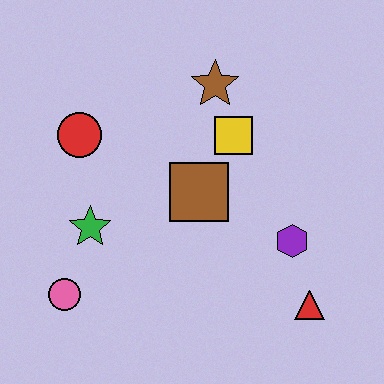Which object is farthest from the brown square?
The pink circle is farthest from the brown square.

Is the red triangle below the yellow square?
Yes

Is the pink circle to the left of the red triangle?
Yes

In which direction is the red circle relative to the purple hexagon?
The red circle is to the left of the purple hexagon.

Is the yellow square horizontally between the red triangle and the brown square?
Yes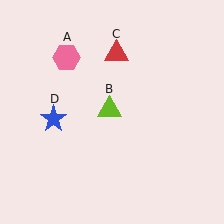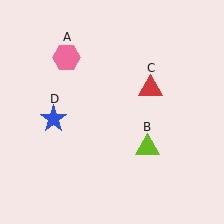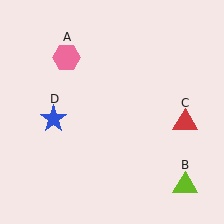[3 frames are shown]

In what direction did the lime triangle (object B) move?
The lime triangle (object B) moved down and to the right.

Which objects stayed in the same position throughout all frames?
Pink hexagon (object A) and blue star (object D) remained stationary.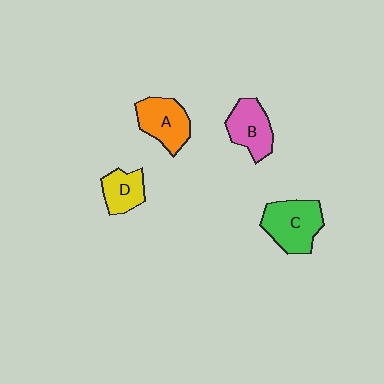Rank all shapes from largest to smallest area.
From largest to smallest: C (green), A (orange), B (pink), D (yellow).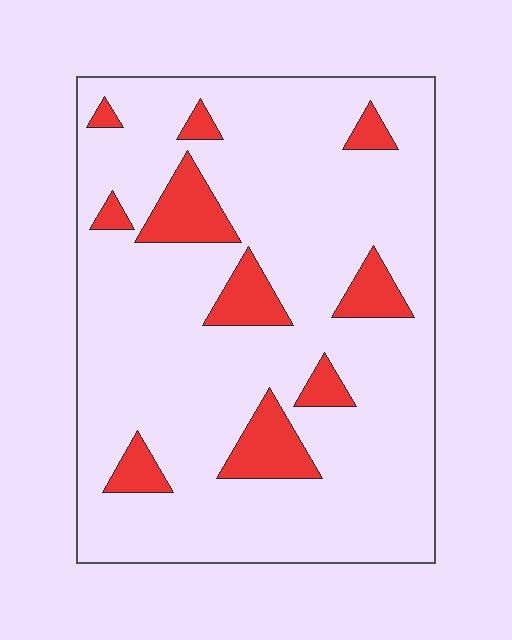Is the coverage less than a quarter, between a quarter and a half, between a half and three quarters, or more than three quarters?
Less than a quarter.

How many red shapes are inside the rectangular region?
10.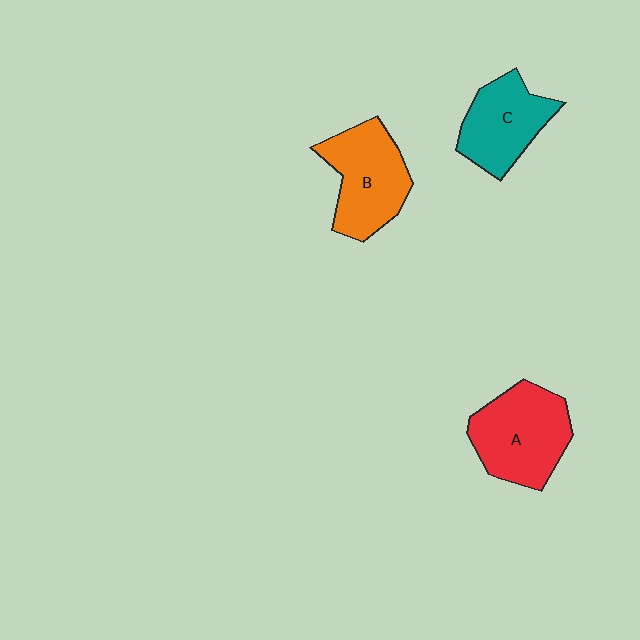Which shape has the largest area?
Shape A (red).